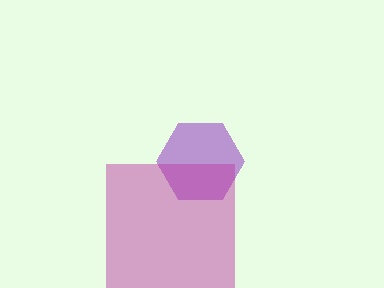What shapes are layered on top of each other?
The layered shapes are: a purple hexagon, a magenta square.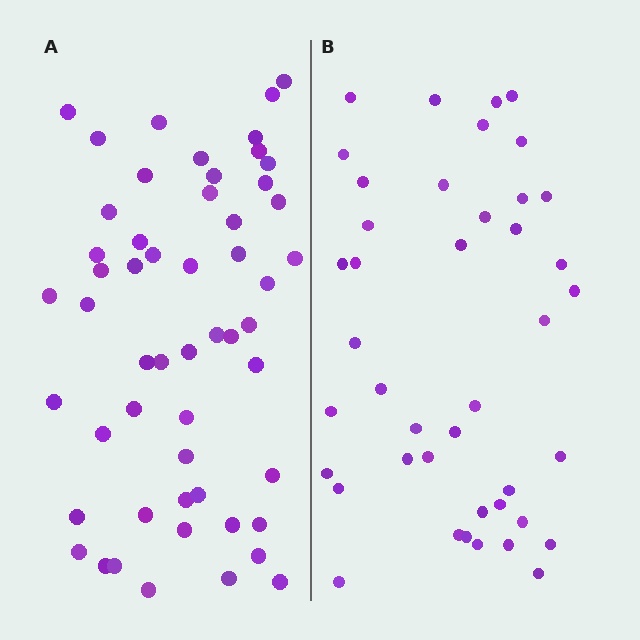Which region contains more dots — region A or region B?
Region A (the left region) has more dots.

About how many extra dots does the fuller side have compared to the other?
Region A has roughly 12 or so more dots than region B.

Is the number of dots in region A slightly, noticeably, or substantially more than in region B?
Region A has noticeably more, but not dramatically so. The ratio is roughly 1.3 to 1.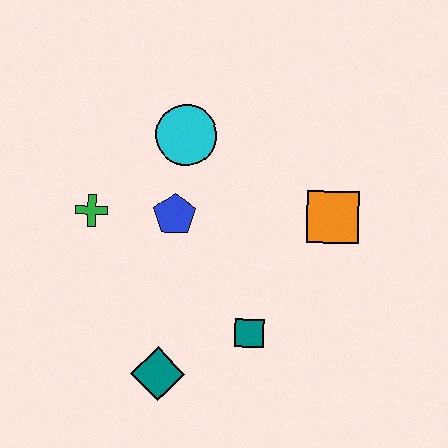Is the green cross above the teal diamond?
Yes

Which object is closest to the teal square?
The teal diamond is closest to the teal square.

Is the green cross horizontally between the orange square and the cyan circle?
No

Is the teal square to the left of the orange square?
Yes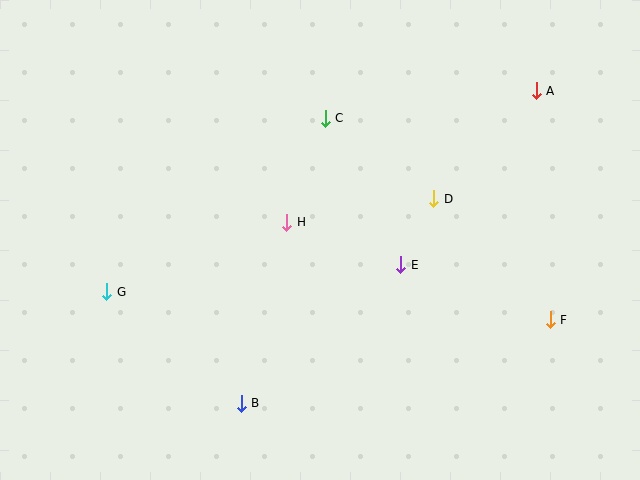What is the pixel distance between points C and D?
The distance between C and D is 135 pixels.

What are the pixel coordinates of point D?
Point D is at (434, 199).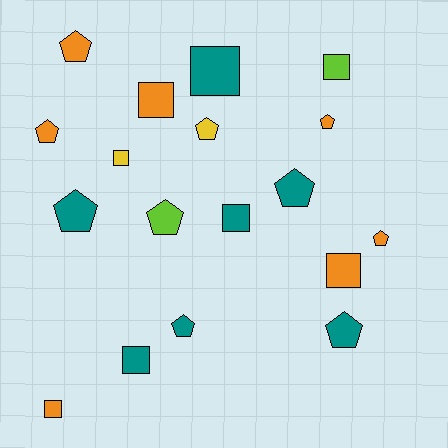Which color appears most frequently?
Teal, with 7 objects.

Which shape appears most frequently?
Pentagon, with 10 objects.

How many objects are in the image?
There are 18 objects.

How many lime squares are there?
There is 1 lime square.